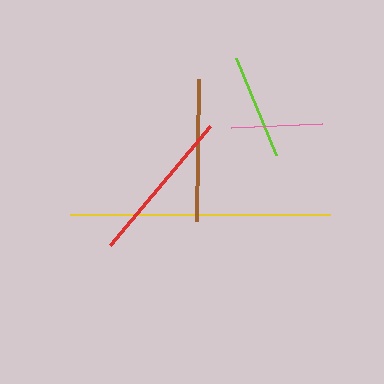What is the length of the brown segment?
The brown segment is approximately 142 pixels long.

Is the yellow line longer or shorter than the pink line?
The yellow line is longer than the pink line.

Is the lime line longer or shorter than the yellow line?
The yellow line is longer than the lime line.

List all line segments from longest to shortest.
From longest to shortest: yellow, red, brown, lime, pink.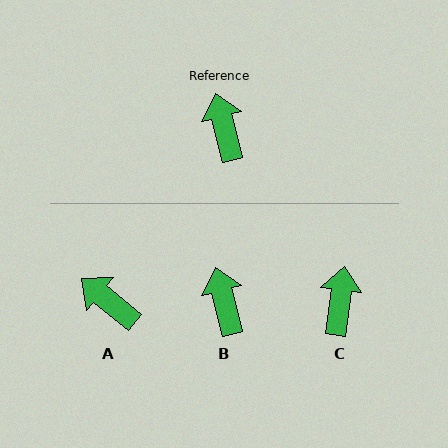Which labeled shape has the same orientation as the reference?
B.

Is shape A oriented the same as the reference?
No, it is off by about 37 degrees.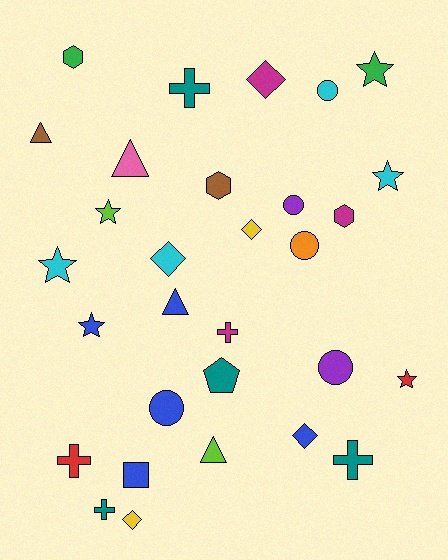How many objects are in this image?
There are 30 objects.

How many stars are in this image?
There are 6 stars.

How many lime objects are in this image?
There are 2 lime objects.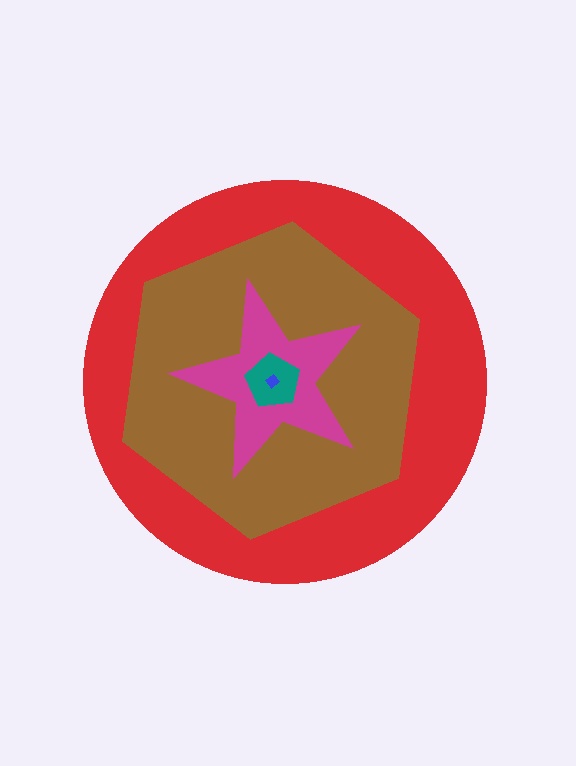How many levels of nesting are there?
5.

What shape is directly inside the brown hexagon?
The magenta star.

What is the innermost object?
The blue diamond.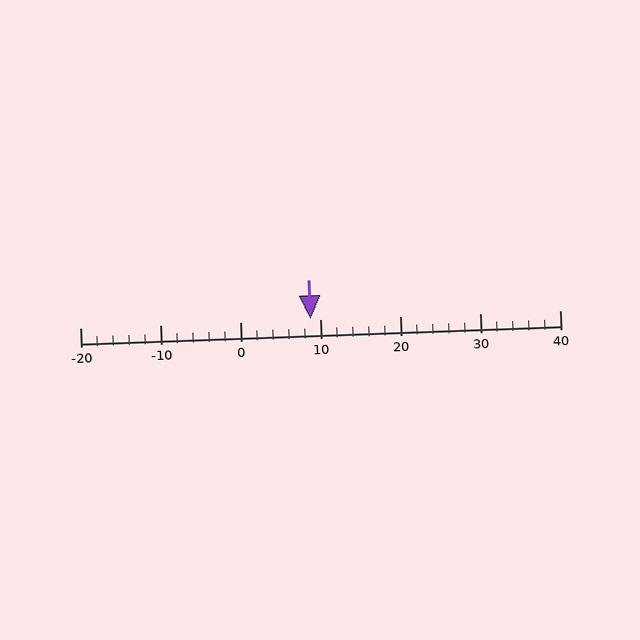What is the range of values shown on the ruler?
The ruler shows values from -20 to 40.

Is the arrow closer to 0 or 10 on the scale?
The arrow is closer to 10.